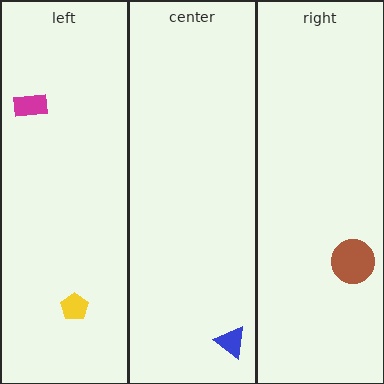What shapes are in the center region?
The blue triangle.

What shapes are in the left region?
The yellow pentagon, the magenta rectangle.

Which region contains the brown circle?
The right region.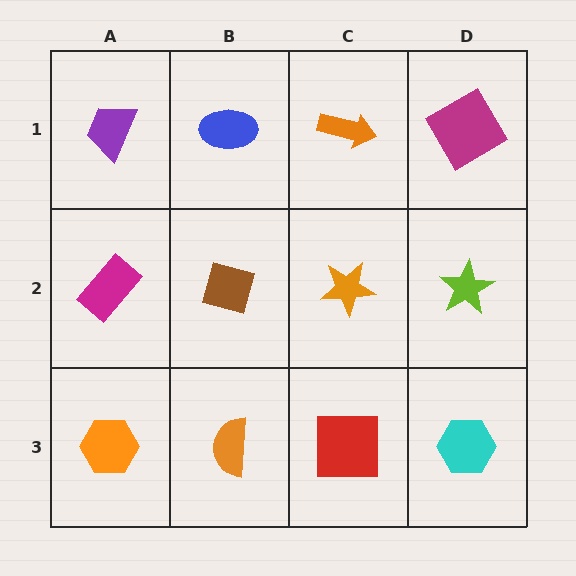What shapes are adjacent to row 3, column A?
A magenta rectangle (row 2, column A), an orange semicircle (row 3, column B).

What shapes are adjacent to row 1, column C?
An orange star (row 2, column C), a blue ellipse (row 1, column B), a magenta diamond (row 1, column D).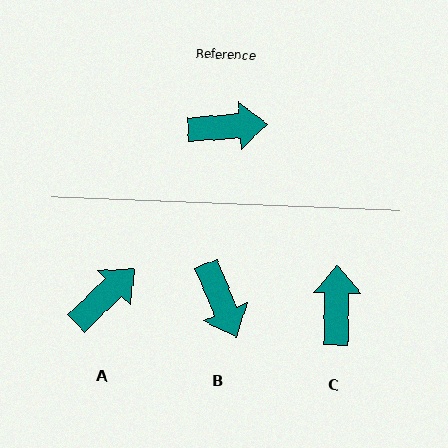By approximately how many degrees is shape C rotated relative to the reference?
Approximately 84 degrees counter-clockwise.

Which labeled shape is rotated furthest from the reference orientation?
C, about 84 degrees away.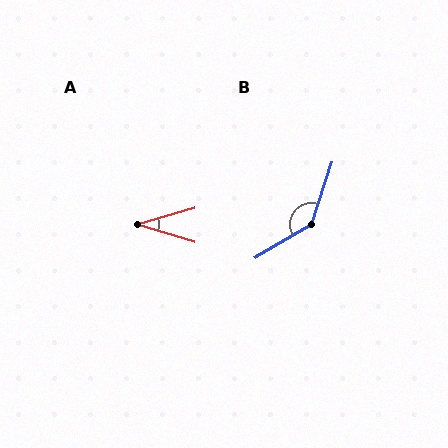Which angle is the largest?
B, at approximately 139 degrees.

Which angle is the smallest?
A, at approximately 33 degrees.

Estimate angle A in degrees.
Approximately 33 degrees.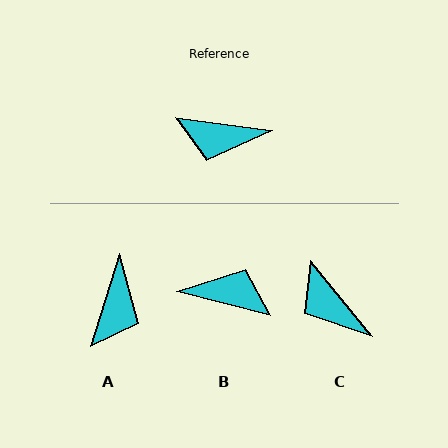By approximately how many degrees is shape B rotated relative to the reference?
Approximately 173 degrees counter-clockwise.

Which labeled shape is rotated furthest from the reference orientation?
B, about 173 degrees away.